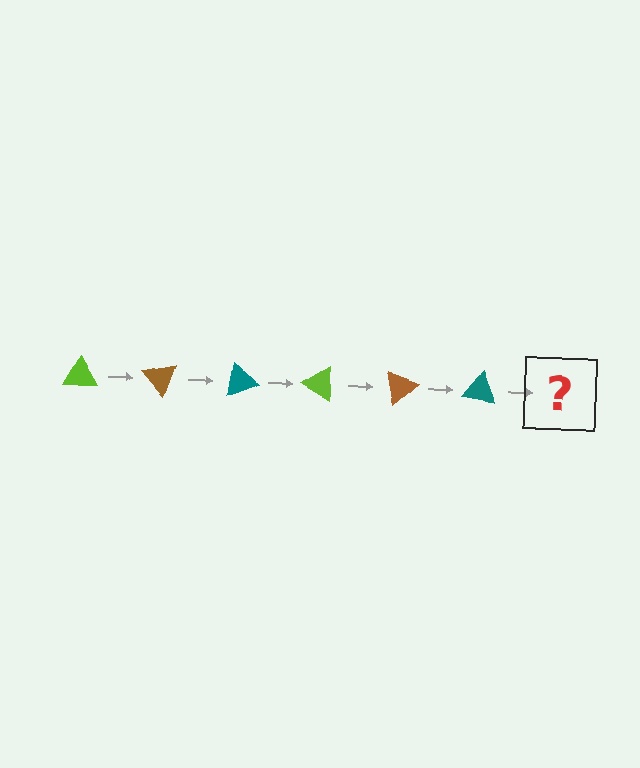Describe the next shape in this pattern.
It should be a lime triangle, rotated 300 degrees from the start.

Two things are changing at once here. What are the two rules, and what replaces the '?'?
The two rules are that it rotates 50 degrees each step and the color cycles through lime, brown, and teal. The '?' should be a lime triangle, rotated 300 degrees from the start.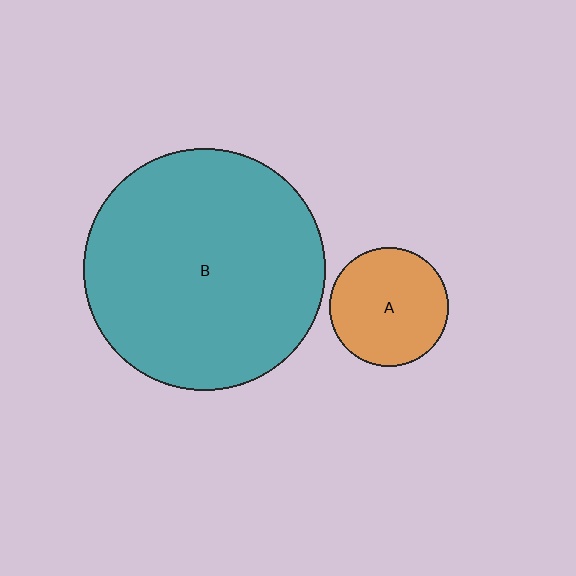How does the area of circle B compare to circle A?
Approximately 4.2 times.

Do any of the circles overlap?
No, none of the circles overlap.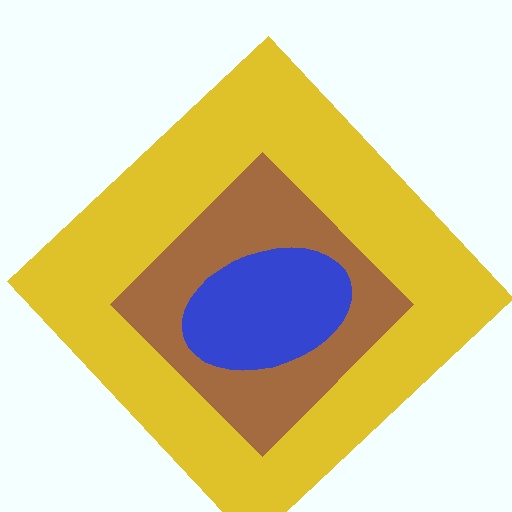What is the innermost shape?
The blue ellipse.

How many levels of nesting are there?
3.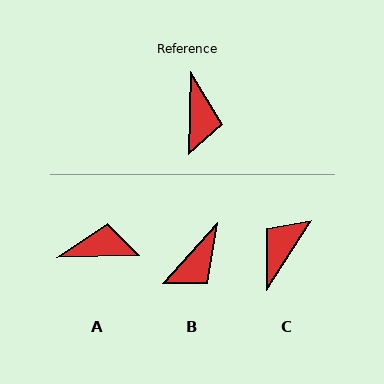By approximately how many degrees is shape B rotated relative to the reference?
Approximately 41 degrees clockwise.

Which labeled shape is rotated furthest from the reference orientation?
C, about 149 degrees away.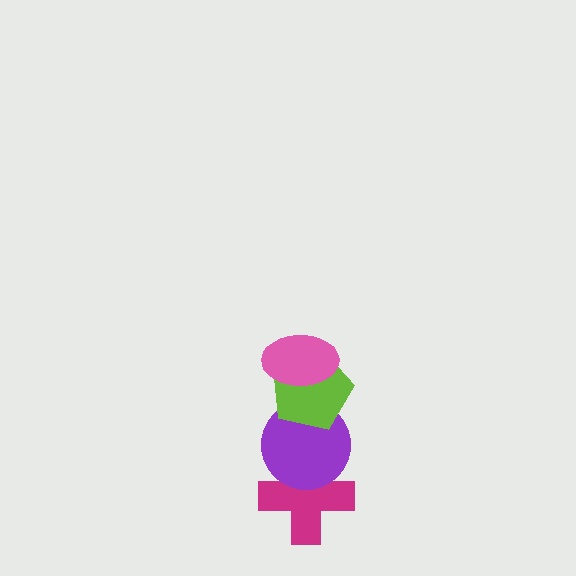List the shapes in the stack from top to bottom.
From top to bottom: the pink ellipse, the lime pentagon, the purple circle, the magenta cross.